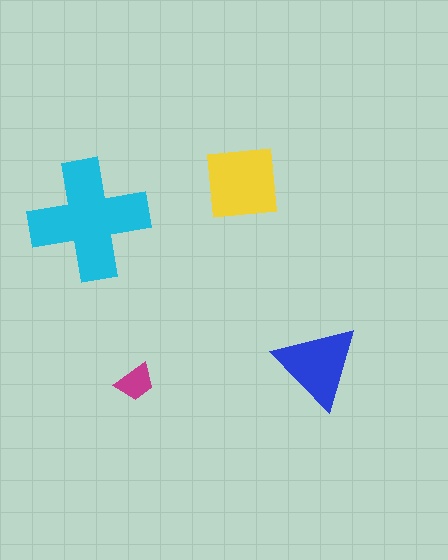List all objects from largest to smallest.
The cyan cross, the yellow square, the blue triangle, the magenta trapezoid.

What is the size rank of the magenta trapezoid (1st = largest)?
4th.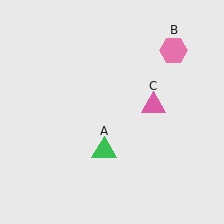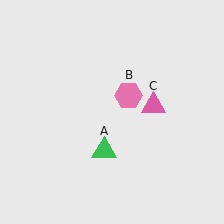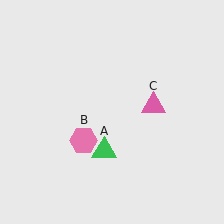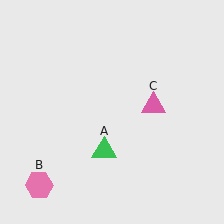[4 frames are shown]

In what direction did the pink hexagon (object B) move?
The pink hexagon (object B) moved down and to the left.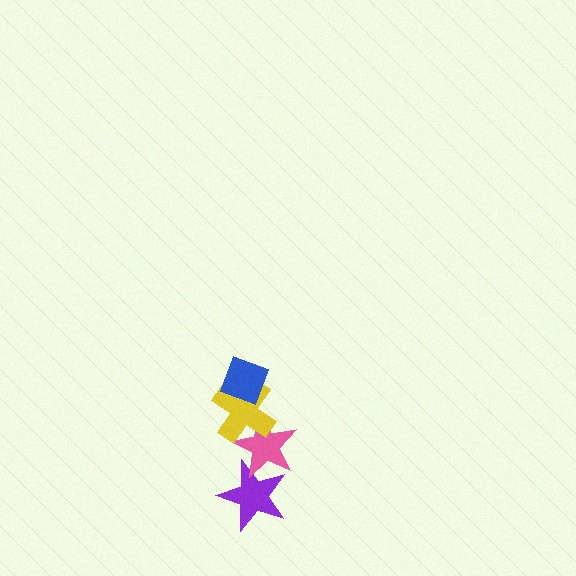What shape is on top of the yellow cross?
The blue diamond is on top of the yellow cross.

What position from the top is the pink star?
The pink star is 3rd from the top.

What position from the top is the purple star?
The purple star is 4th from the top.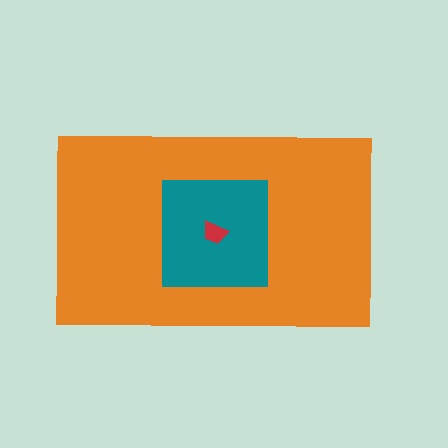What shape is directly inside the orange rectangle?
The teal square.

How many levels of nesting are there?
3.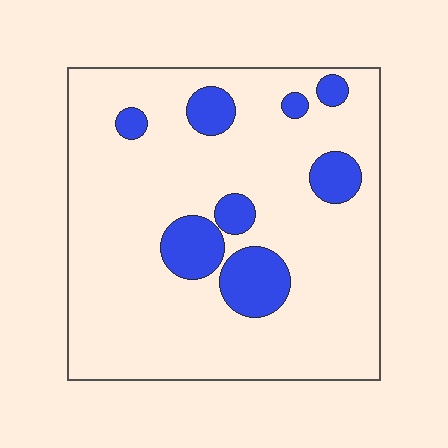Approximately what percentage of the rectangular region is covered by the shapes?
Approximately 15%.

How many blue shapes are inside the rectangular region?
8.